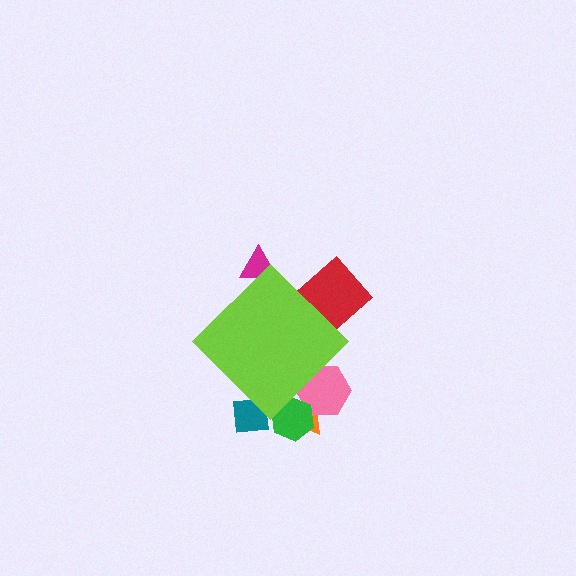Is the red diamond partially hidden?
Yes, the red diamond is partially hidden behind the lime diamond.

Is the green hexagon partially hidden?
Yes, the green hexagon is partially hidden behind the lime diamond.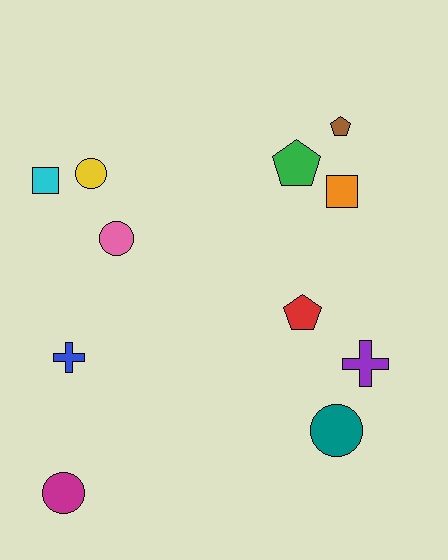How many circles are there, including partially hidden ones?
There are 4 circles.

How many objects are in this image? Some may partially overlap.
There are 11 objects.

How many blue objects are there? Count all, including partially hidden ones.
There is 1 blue object.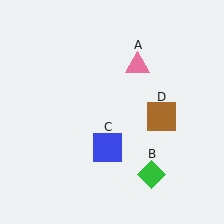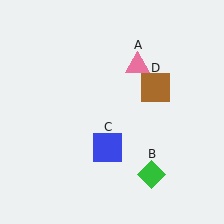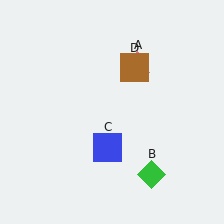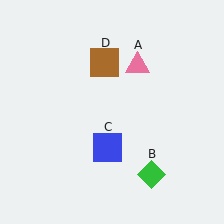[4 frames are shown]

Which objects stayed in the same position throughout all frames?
Pink triangle (object A) and green diamond (object B) and blue square (object C) remained stationary.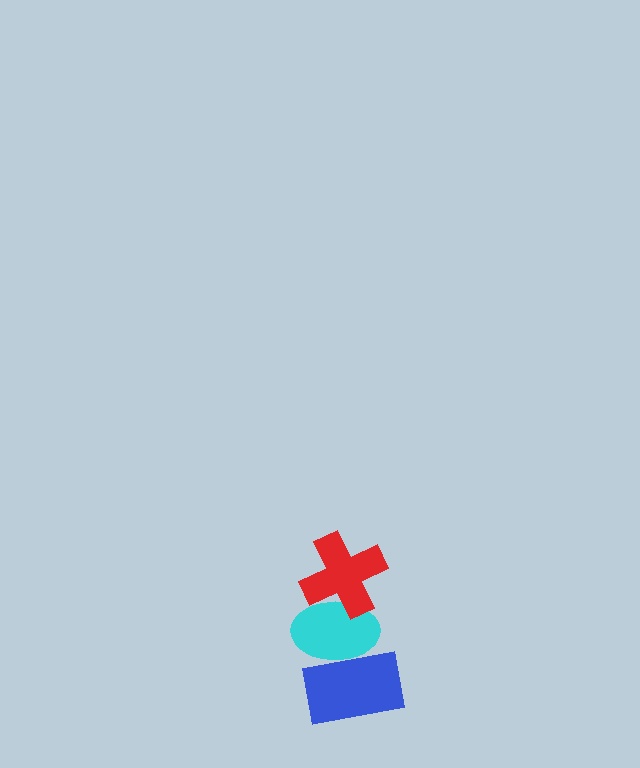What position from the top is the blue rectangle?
The blue rectangle is 3rd from the top.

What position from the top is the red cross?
The red cross is 1st from the top.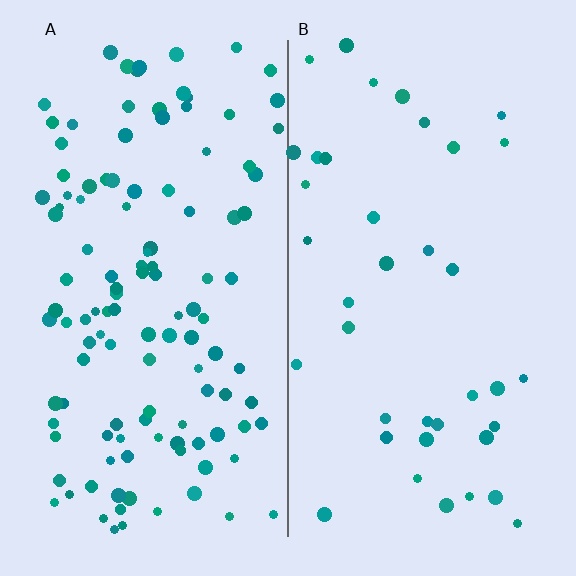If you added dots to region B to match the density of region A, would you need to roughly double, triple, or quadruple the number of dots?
Approximately triple.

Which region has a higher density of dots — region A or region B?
A (the left).